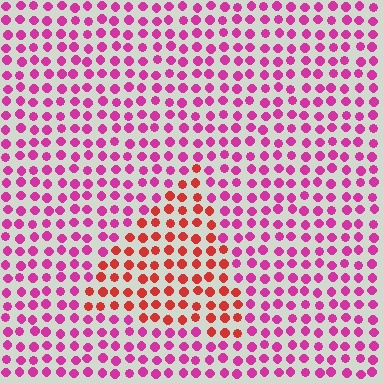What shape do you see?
I see a triangle.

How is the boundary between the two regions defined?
The boundary is defined purely by a slight shift in hue (about 43 degrees). Spacing, size, and orientation are identical on both sides.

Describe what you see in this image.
The image is filled with small magenta elements in a uniform arrangement. A triangle-shaped region is visible where the elements are tinted to a slightly different hue, forming a subtle color boundary.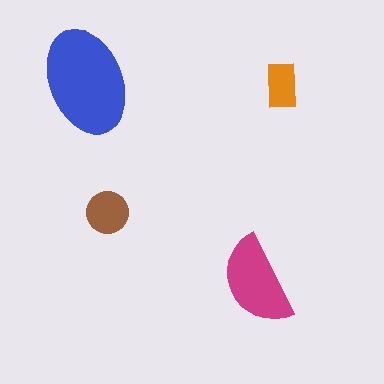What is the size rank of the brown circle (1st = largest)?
3rd.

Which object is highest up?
The blue ellipse is topmost.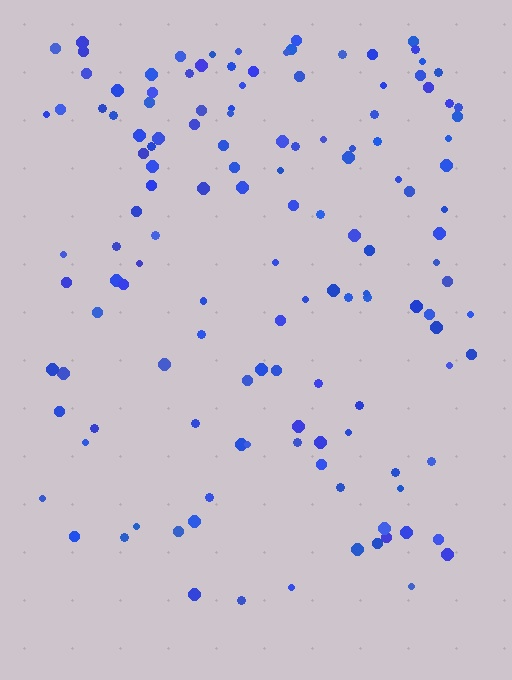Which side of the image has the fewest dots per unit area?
The bottom.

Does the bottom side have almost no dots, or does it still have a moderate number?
Still a moderate number, just noticeably fewer than the top.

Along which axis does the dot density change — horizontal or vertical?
Vertical.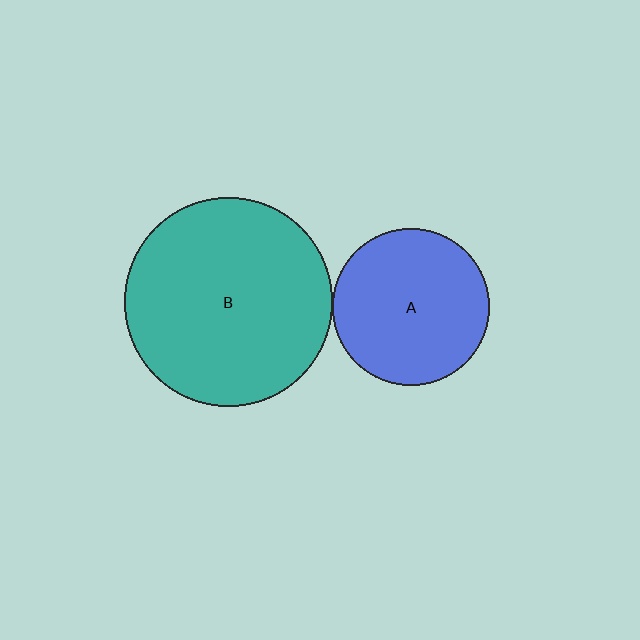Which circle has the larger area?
Circle B (teal).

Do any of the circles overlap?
No, none of the circles overlap.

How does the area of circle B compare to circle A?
Approximately 1.8 times.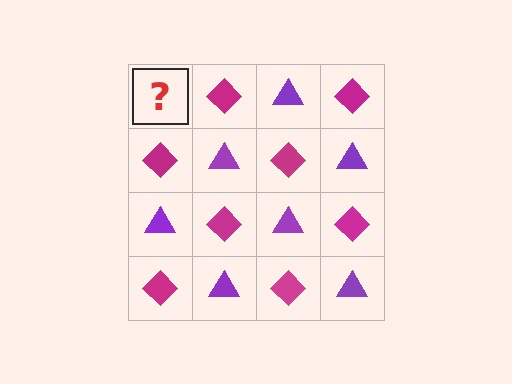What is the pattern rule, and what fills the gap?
The rule is that it alternates purple triangle and magenta diamond in a checkerboard pattern. The gap should be filled with a purple triangle.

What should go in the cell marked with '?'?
The missing cell should contain a purple triangle.